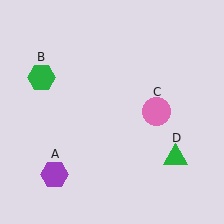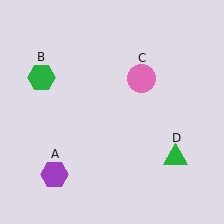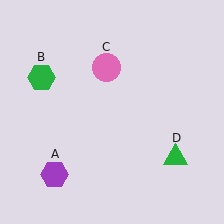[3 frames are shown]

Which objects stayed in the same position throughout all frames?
Purple hexagon (object A) and green hexagon (object B) and green triangle (object D) remained stationary.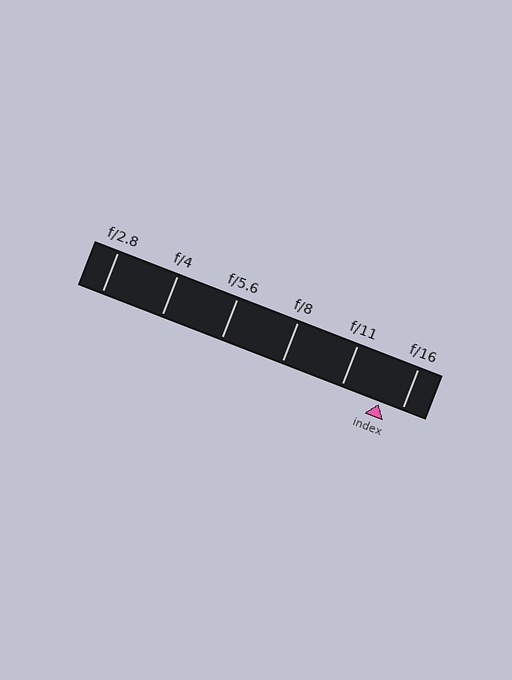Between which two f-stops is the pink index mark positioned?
The index mark is between f/11 and f/16.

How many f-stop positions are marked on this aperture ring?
There are 6 f-stop positions marked.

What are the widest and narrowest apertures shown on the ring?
The widest aperture shown is f/2.8 and the narrowest is f/16.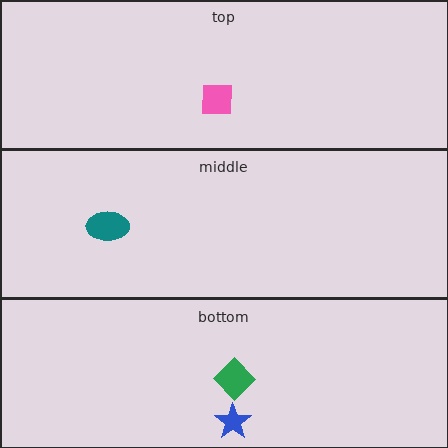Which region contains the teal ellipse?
The middle region.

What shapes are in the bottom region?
The blue star, the green diamond.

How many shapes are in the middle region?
1.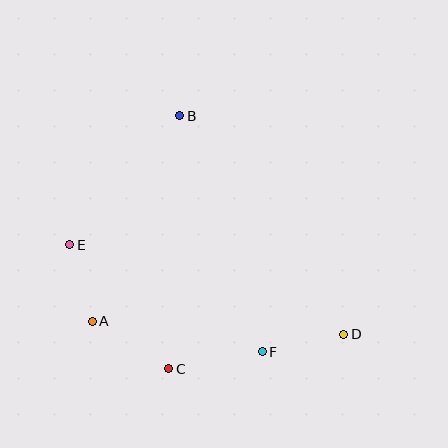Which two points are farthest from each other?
Points D and E are farthest from each other.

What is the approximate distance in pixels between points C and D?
The distance between C and D is approximately 178 pixels.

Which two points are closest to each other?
Points A and E are closest to each other.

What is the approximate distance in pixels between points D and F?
The distance between D and F is approximately 84 pixels.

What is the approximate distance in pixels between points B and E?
The distance between B and E is approximately 170 pixels.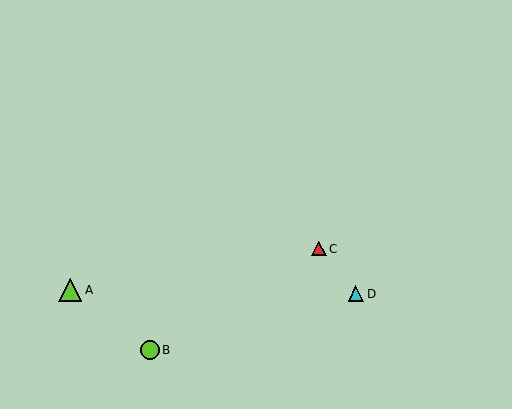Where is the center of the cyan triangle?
The center of the cyan triangle is at (356, 294).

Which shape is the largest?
The lime triangle (labeled A) is the largest.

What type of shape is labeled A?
Shape A is a lime triangle.